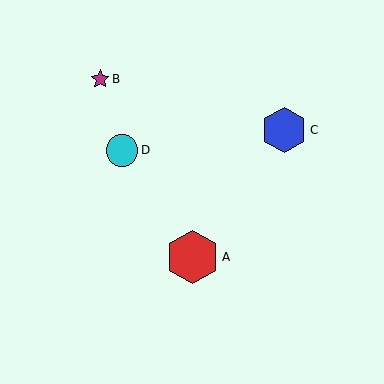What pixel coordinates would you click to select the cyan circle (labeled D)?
Click at (122, 150) to select the cyan circle D.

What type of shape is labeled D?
Shape D is a cyan circle.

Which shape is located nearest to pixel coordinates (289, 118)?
The blue hexagon (labeled C) at (284, 130) is nearest to that location.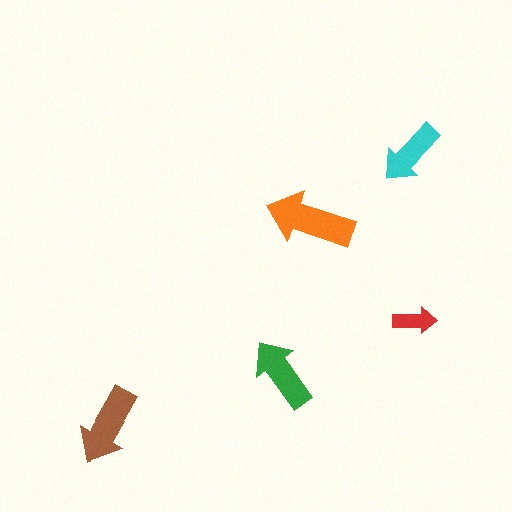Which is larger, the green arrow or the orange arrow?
The orange one.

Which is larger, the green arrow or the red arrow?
The green one.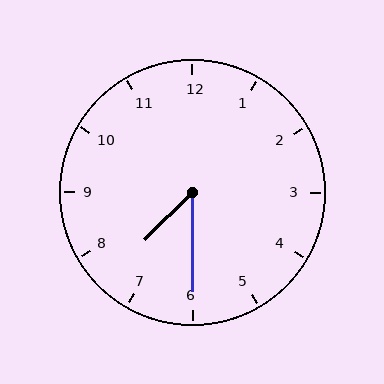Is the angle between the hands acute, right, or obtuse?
It is acute.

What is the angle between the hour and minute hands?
Approximately 45 degrees.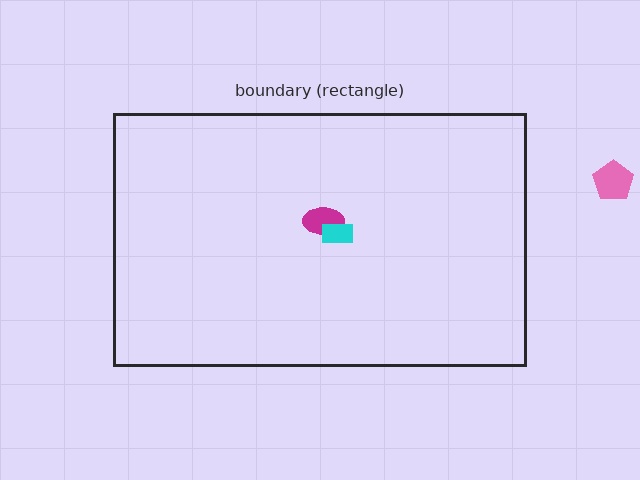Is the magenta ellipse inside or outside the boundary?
Inside.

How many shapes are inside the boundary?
2 inside, 1 outside.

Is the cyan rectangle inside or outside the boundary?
Inside.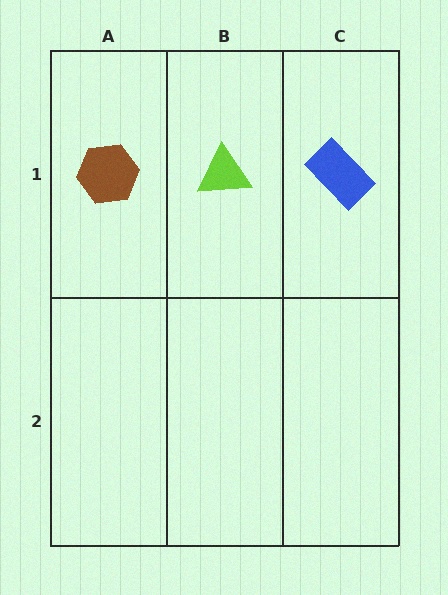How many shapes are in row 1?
3 shapes.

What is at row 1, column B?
A lime triangle.